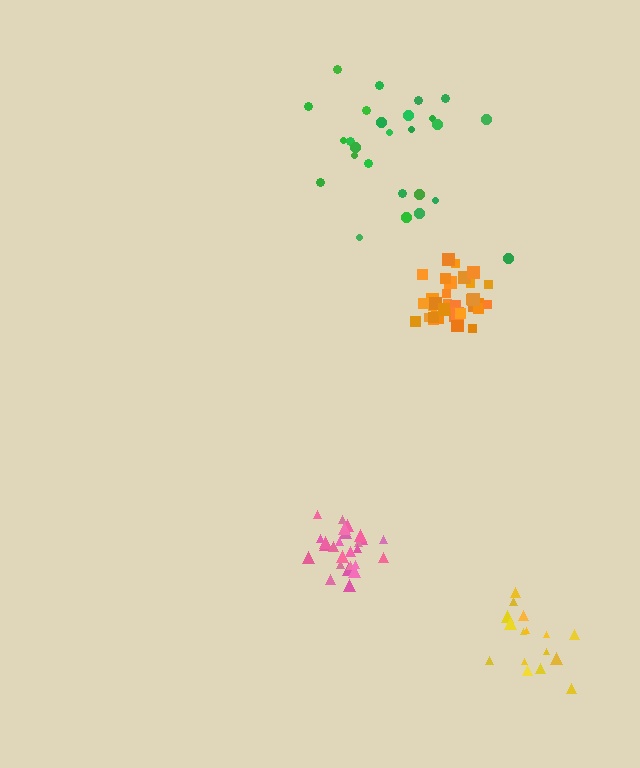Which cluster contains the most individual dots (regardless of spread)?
Orange (34).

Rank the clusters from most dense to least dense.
orange, pink, yellow, green.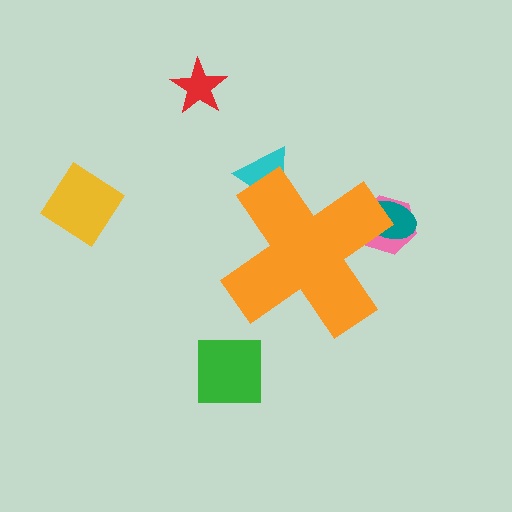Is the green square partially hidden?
No, the green square is fully visible.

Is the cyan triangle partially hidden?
Yes, the cyan triangle is partially hidden behind the orange cross.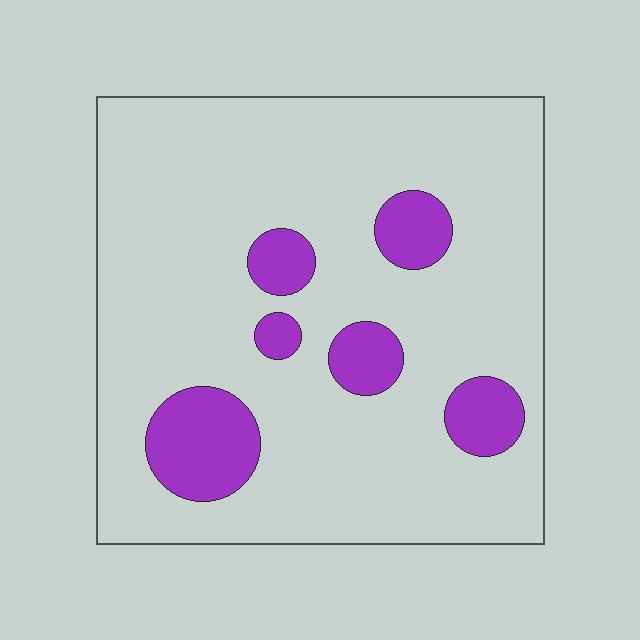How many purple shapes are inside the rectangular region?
6.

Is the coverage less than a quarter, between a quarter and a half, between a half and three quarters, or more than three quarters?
Less than a quarter.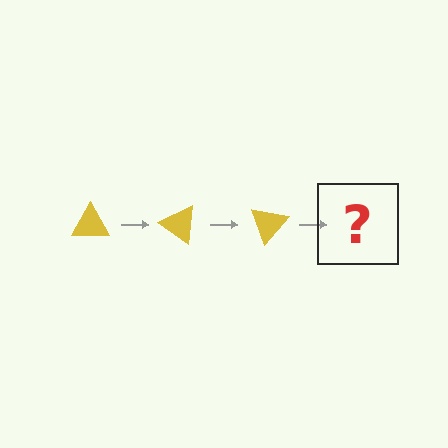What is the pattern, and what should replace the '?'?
The pattern is that the triangle rotates 35 degrees each step. The '?' should be a yellow triangle rotated 105 degrees.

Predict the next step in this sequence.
The next step is a yellow triangle rotated 105 degrees.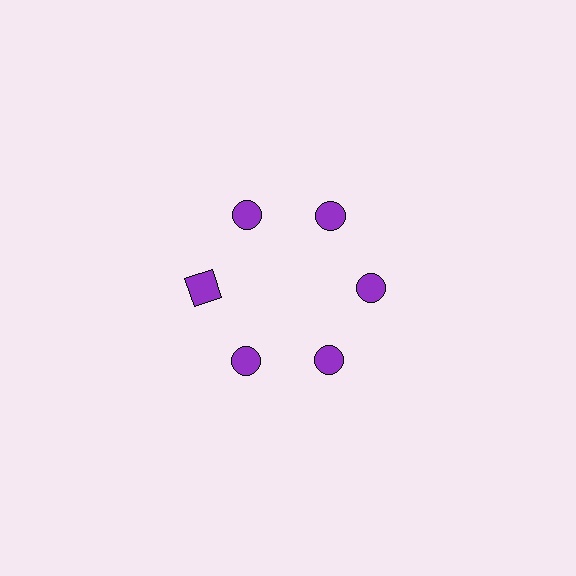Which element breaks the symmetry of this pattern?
The purple square at roughly the 9 o'clock position breaks the symmetry. All other shapes are purple circles.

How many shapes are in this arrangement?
There are 6 shapes arranged in a ring pattern.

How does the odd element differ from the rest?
It has a different shape: square instead of circle.